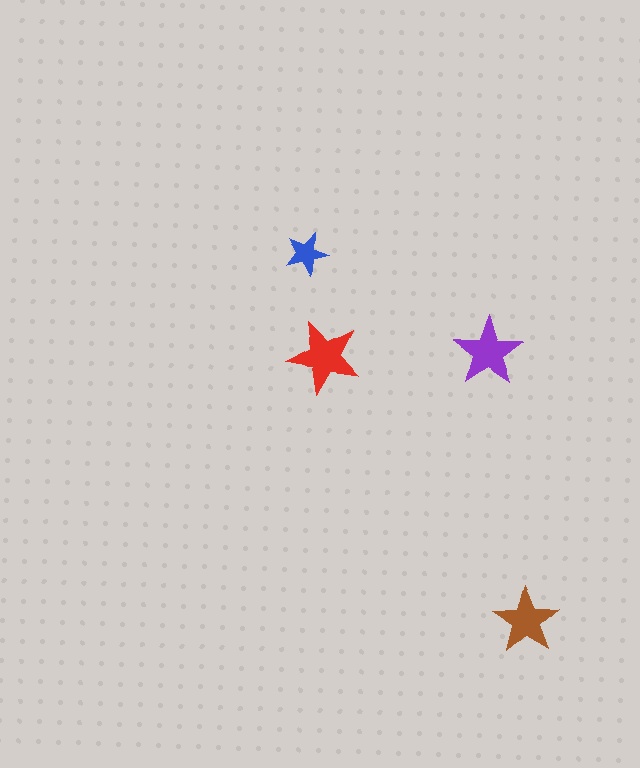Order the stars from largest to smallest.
the red one, the purple one, the brown one, the blue one.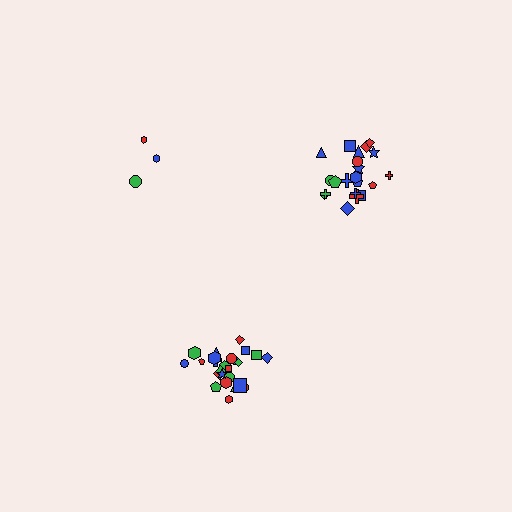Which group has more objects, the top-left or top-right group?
The top-right group.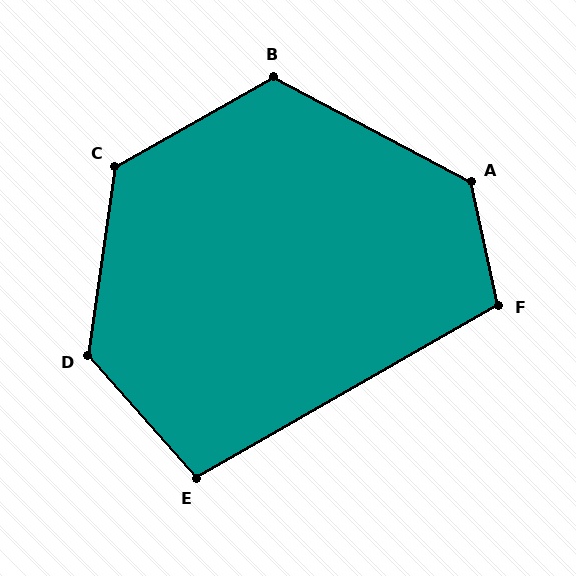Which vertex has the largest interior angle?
A, at approximately 131 degrees.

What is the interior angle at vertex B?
Approximately 123 degrees (obtuse).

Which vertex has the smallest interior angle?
E, at approximately 102 degrees.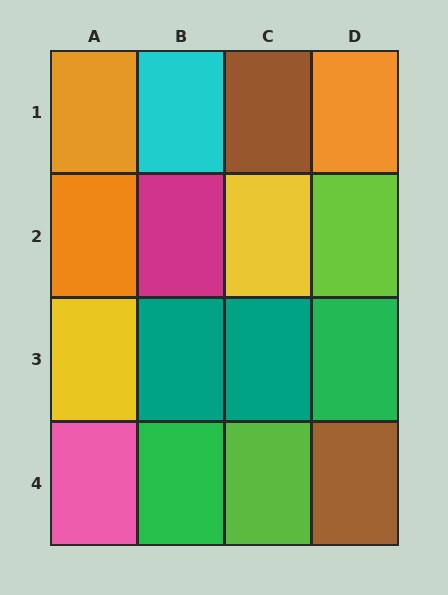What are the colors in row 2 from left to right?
Orange, magenta, yellow, lime.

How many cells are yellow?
2 cells are yellow.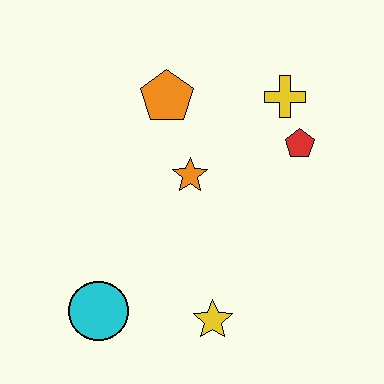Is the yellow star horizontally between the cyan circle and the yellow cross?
Yes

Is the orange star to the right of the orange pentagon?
Yes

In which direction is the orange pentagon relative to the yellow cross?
The orange pentagon is to the left of the yellow cross.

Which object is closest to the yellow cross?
The red pentagon is closest to the yellow cross.